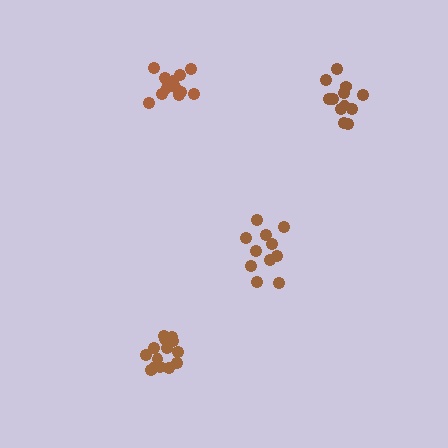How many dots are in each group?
Group 1: 11 dots, Group 2: 15 dots, Group 3: 14 dots, Group 4: 12 dots (52 total).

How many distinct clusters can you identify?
There are 4 distinct clusters.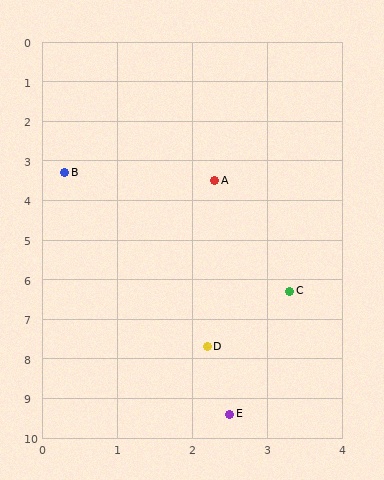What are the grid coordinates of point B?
Point B is at approximately (0.3, 3.3).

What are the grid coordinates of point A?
Point A is at approximately (2.3, 3.5).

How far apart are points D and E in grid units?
Points D and E are about 1.7 grid units apart.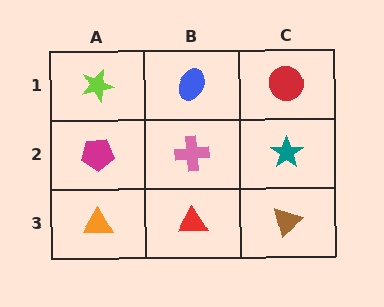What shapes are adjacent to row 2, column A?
A lime star (row 1, column A), an orange triangle (row 3, column A), a pink cross (row 2, column B).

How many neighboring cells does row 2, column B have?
4.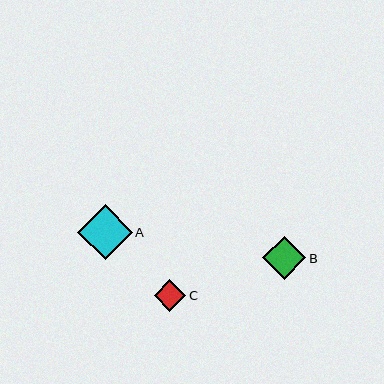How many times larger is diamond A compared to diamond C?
Diamond A is approximately 1.7 times the size of diamond C.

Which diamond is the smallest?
Diamond C is the smallest with a size of approximately 31 pixels.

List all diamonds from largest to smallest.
From largest to smallest: A, B, C.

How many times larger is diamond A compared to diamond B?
Diamond A is approximately 1.3 times the size of diamond B.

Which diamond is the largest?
Diamond A is the largest with a size of approximately 55 pixels.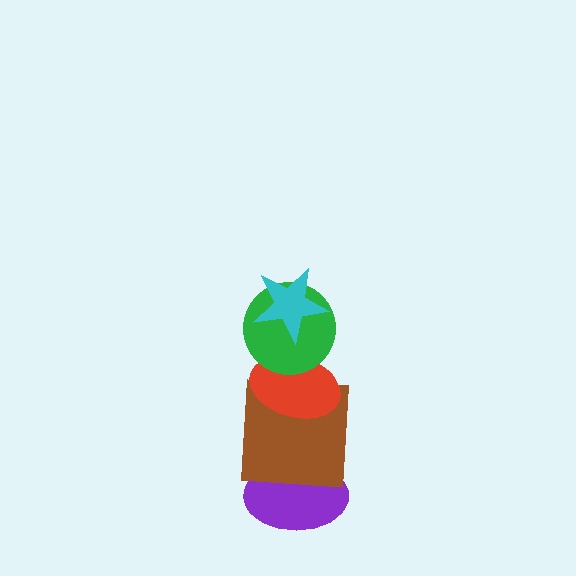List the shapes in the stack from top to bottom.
From top to bottom: the cyan star, the green circle, the red ellipse, the brown square, the purple ellipse.